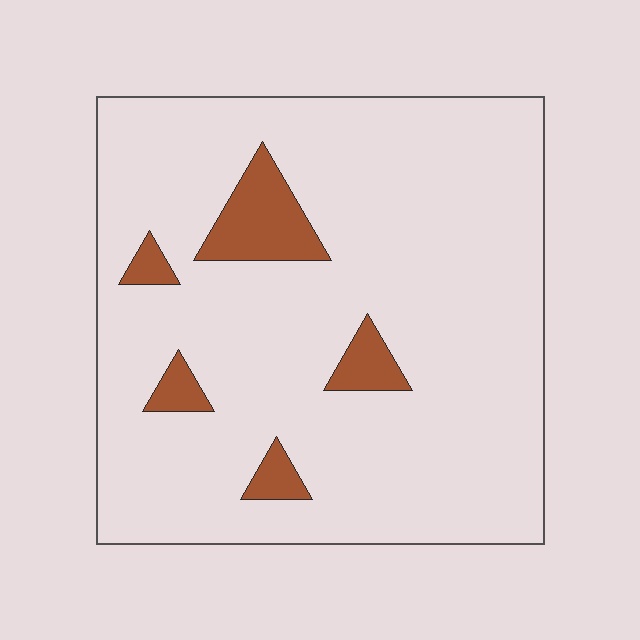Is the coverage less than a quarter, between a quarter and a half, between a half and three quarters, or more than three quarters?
Less than a quarter.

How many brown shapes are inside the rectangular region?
5.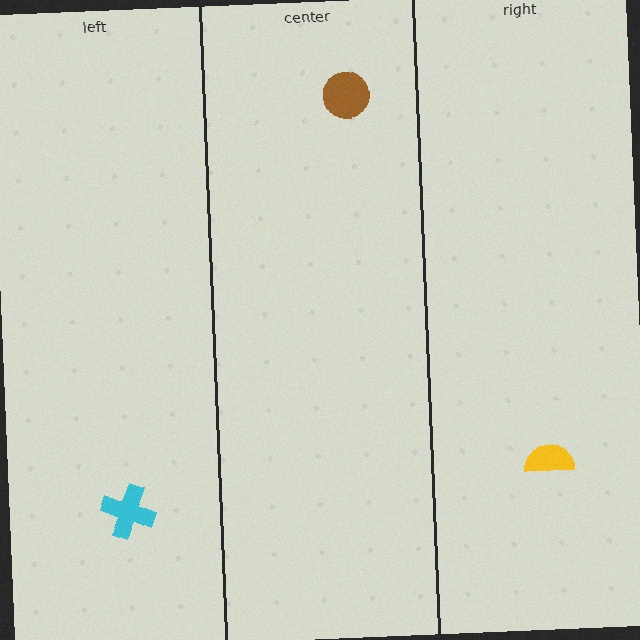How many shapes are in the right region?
1.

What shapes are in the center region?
The brown circle.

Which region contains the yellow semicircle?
The right region.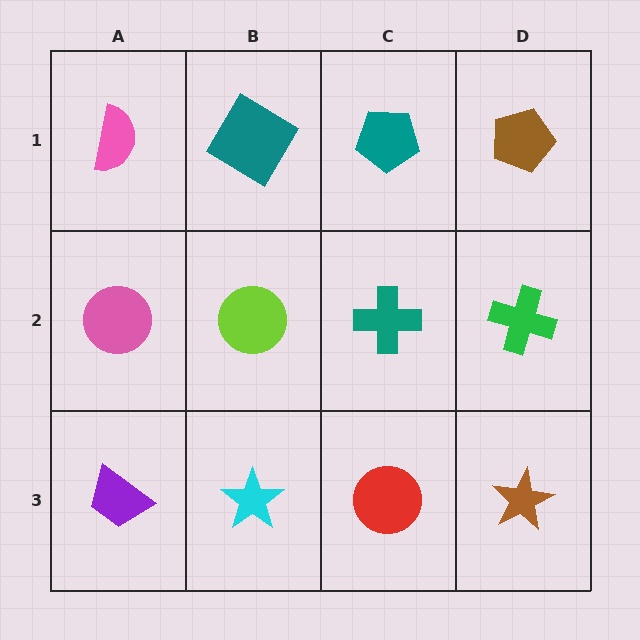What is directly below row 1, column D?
A green cross.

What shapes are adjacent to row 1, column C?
A teal cross (row 2, column C), a teal diamond (row 1, column B), a brown pentagon (row 1, column D).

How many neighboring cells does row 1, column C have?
3.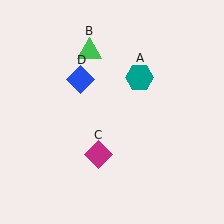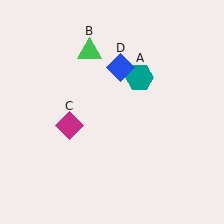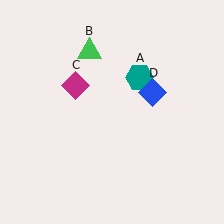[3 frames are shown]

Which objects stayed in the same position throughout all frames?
Teal hexagon (object A) and green triangle (object B) remained stationary.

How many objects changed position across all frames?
2 objects changed position: magenta diamond (object C), blue diamond (object D).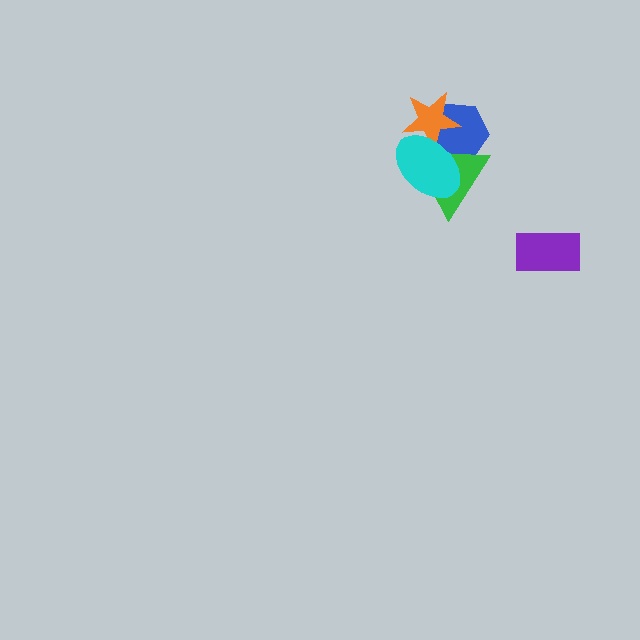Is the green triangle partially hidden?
Yes, it is partially covered by another shape.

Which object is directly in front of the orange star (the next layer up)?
The green triangle is directly in front of the orange star.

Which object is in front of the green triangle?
The cyan ellipse is in front of the green triangle.